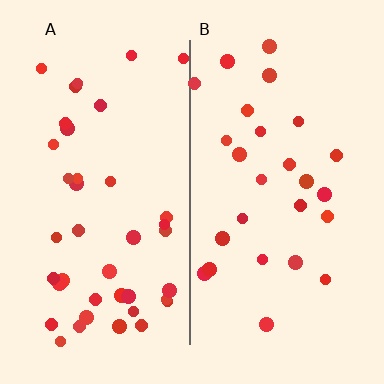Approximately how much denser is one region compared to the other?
Approximately 1.6× — region A over region B.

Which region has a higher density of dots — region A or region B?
A (the left).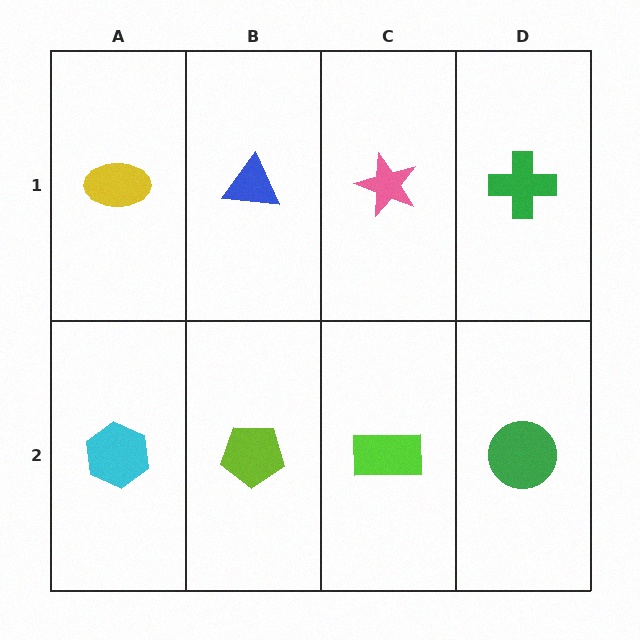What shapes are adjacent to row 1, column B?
A lime pentagon (row 2, column B), a yellow ellipse (row 1, column A), a pink star (row 1, column C).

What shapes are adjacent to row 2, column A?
A yellow ellipse (row 1, column A), a lime pentagon (row 2, column B).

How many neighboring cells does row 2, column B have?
3.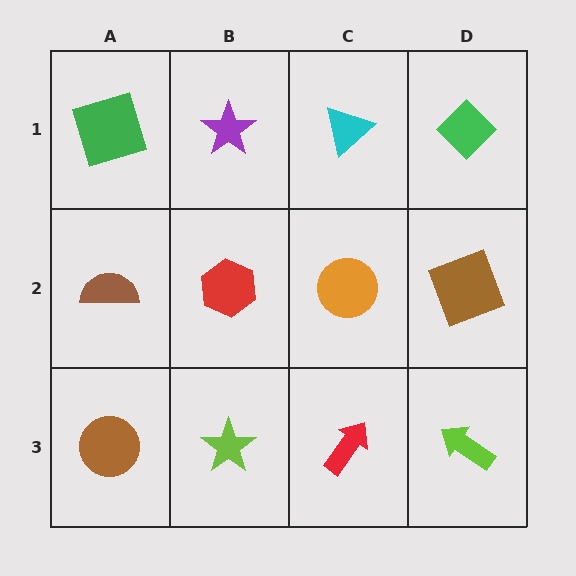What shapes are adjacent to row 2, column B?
A purple star (row 1, column B), a lime star (row 3, column B), a brown semicircle (row 2, column A), an orange circle (row 2, column C).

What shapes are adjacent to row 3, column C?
An orange circle (row 2, column C), a lime star (row 3, column B), a lime arrow (row 3, column D).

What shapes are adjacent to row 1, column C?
An orange circle (row 2, column C), a purple star (row 1, column B), a green diamond (row 1, column D).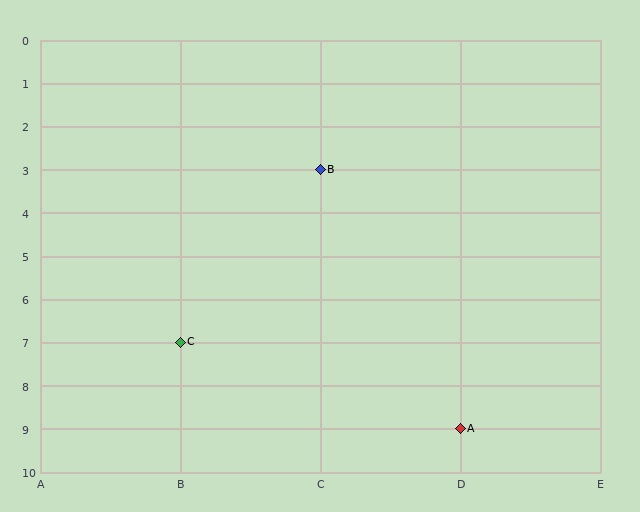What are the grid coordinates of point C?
Point C is at grid coordinates (B, 7).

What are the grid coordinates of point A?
Point A is at grid coordinates (D, 9).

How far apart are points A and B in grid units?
Points A and B are 1 column and 6 rows apart (about 6.1 grid units diagonally).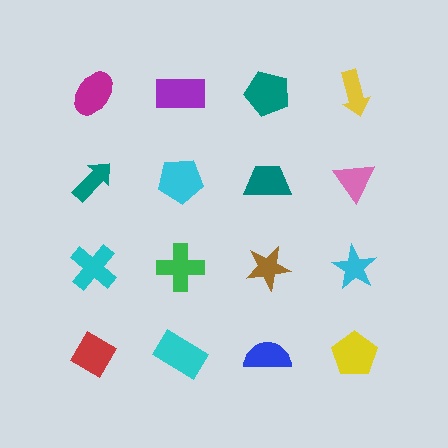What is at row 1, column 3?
A teal pentagon.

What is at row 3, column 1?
A cyan cross.